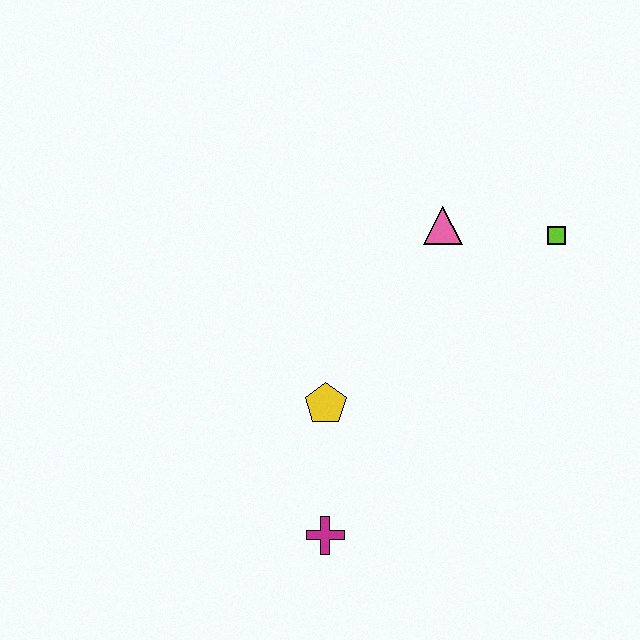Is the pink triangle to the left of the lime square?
Yes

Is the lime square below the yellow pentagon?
No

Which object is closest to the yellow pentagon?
The magenta cross is closest to the yellow pentagon.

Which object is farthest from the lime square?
The magenta cross is farthest from the lime square.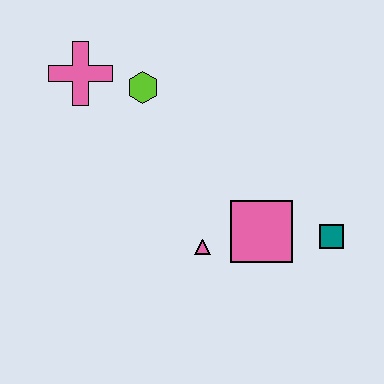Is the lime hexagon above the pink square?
Yes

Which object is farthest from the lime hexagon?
The teal square is farthest from the lime hexagon.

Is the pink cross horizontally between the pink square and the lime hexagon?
No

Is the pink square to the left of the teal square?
Yes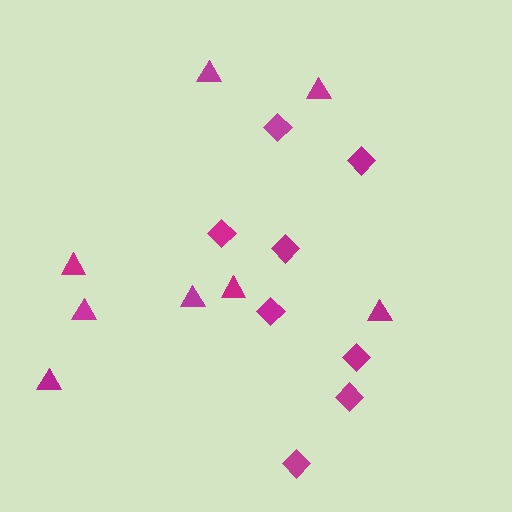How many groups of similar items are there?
There are 2 groups: one group of diamonds (8) and one group of triangles (8).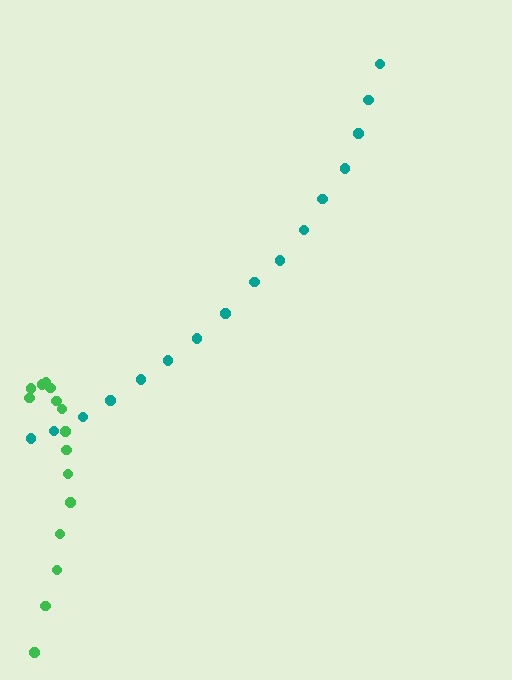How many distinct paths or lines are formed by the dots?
There are 2 distinct paths.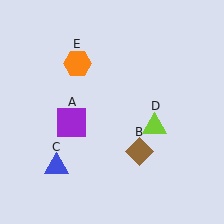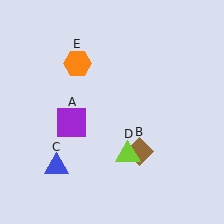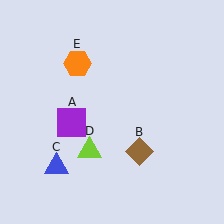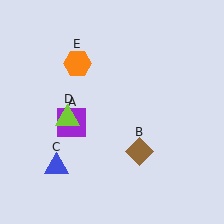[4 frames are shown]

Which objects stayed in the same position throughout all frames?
Purple square (object A) and brown diamond (object B) and blue triangle (object C) and orange hexagon (object E) remained stationary.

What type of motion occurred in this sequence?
The lime triangle (object D) rotated clockwise around the center of the scene.